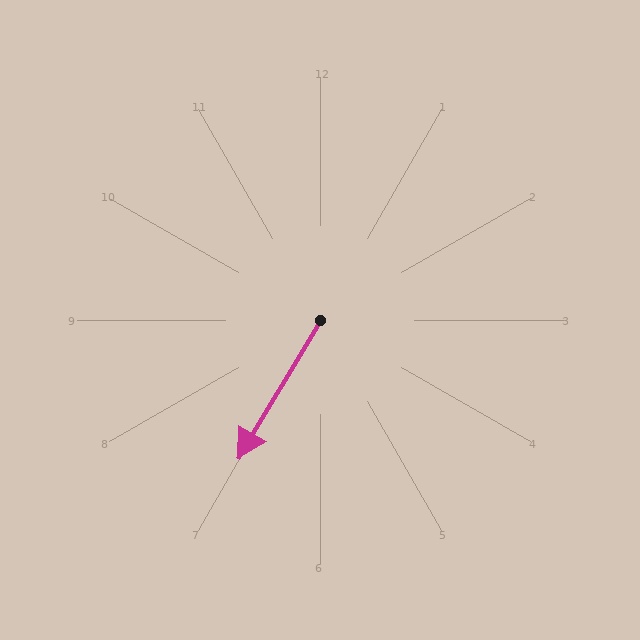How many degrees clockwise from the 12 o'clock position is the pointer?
Approximately 211 degrees.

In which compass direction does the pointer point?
Southwest.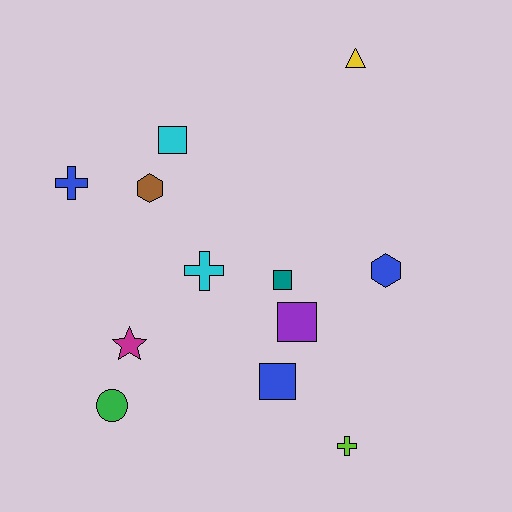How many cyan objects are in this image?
There are 2 cyan objects.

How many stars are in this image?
There is 1 star.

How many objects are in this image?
There are 12 objects.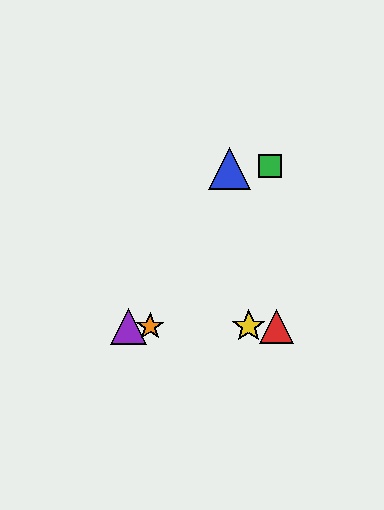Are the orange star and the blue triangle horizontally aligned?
No, the orange star is at y≈326 and the blue triangle is at y≈168.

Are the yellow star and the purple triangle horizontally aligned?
Yes, both are at y≈326.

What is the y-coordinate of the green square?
The green square is at y≈166.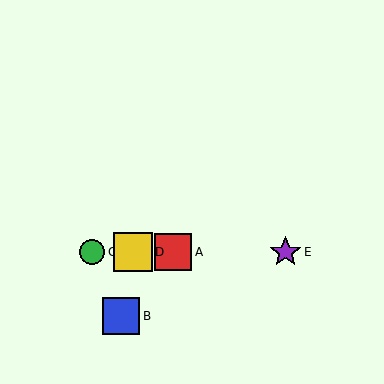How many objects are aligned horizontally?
4 objects (A, C, D, E) are aligned horizontally.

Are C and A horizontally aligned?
Yes, both are at y≈252.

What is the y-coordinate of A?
Object A is at y≈252.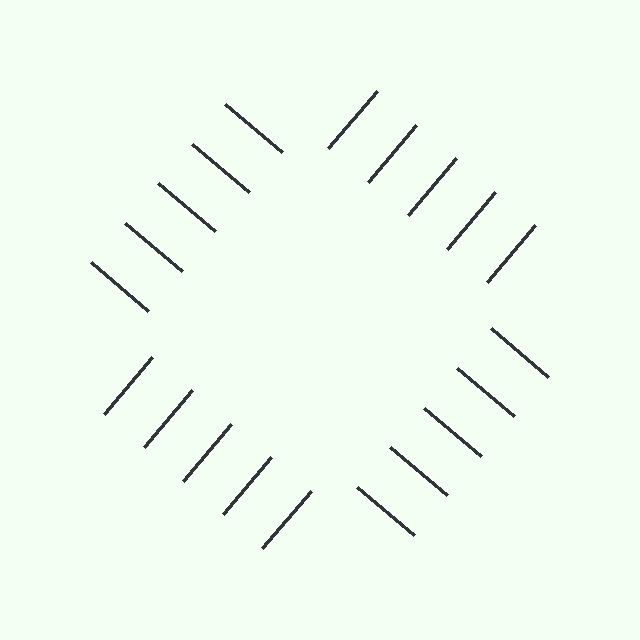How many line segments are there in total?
20 — 5 along each of the 4 edges.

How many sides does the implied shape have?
4 sides — the line-ends trace a square.